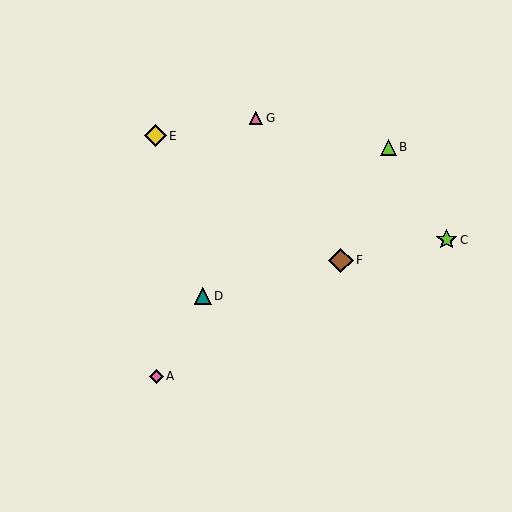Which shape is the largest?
The brown diamond (labeled F) is the largest.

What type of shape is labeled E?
Shape E is a yellow diamond.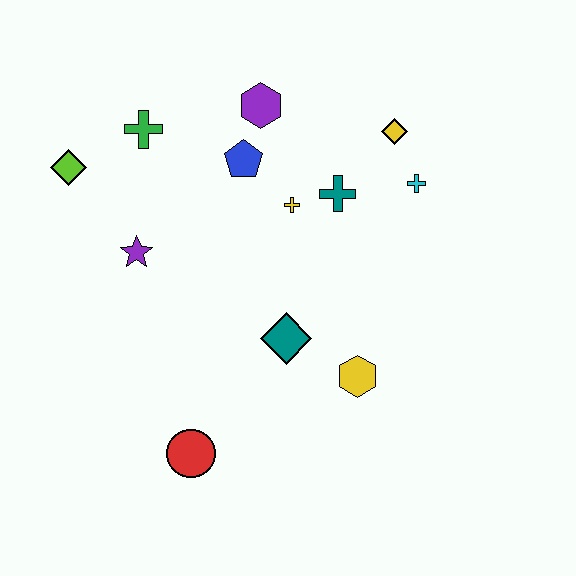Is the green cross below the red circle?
No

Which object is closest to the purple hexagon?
The blue pentagon is closest to the purple hexagon.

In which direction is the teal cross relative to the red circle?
The teal cross is above the red circle.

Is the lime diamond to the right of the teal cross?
No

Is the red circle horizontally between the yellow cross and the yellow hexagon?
No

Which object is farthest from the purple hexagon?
The red circle is farthest from the purple hexagon.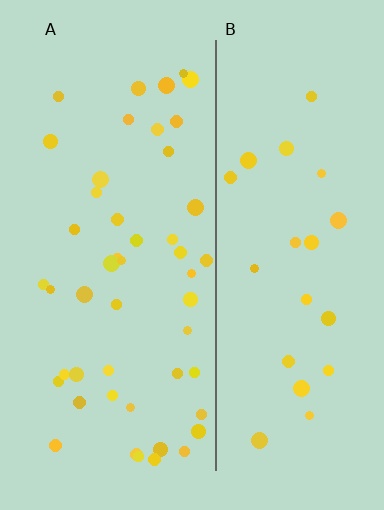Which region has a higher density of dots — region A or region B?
A (the left).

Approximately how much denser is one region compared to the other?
Approximately 2.1× — region A over region B.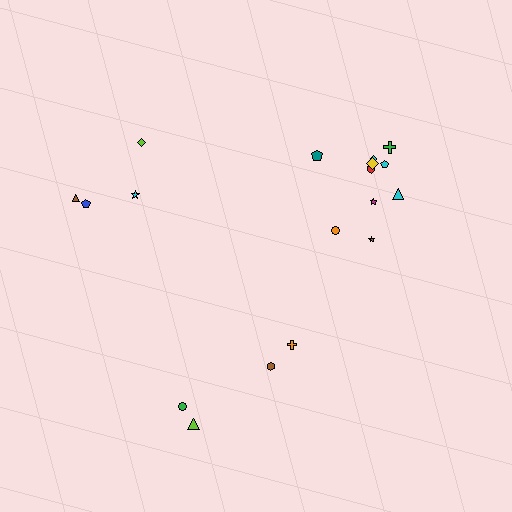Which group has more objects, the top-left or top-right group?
The top-right group.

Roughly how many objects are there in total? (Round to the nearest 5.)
Roughly 20 objects in total.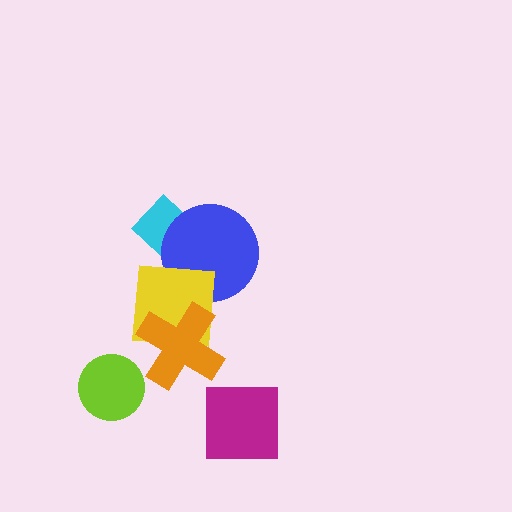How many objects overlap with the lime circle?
0 objects overlap with the lime circle.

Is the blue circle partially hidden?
Yes, it is partially covered by another shape.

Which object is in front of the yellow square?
The orange cross is in front of the yellow square.